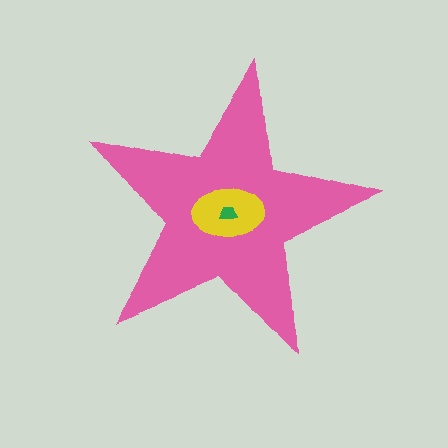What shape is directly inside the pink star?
The yellow ellipse.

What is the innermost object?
The green trapezoid.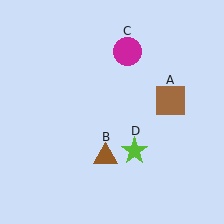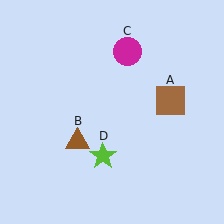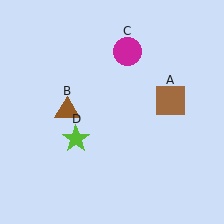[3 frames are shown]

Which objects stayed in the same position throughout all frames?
Brown square (object A) and magenta circle (object C) remained stationary.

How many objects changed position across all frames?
2 objects changed position: brown triangle (object B), lime star (object D).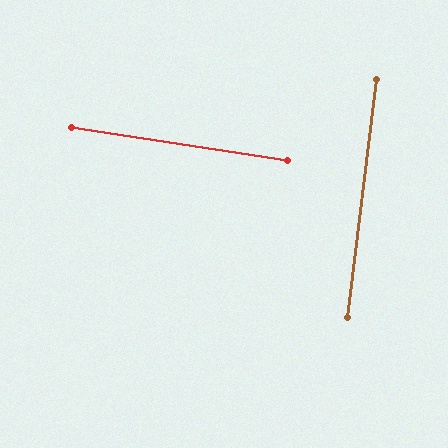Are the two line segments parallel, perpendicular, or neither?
Perpendicular — they meet at approximately 88°.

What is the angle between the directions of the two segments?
Approximately 88 degrees.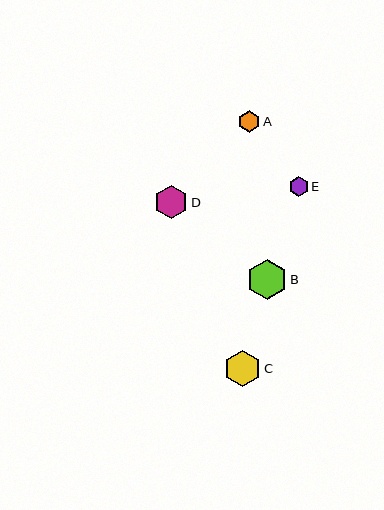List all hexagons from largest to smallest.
From largest to smallest: B, C, D, A, E.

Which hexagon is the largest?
Hexagon B is the largest with a size of approximately 40 pixels.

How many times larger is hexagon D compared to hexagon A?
Hexagon D is approximately 1.5 times the size of hexagon A.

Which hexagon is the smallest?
Hexagon E is the smallest with a size of approximately 20 pixels.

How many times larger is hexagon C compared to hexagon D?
Hexagon C is approximately 1.1 times the size of hexagon D.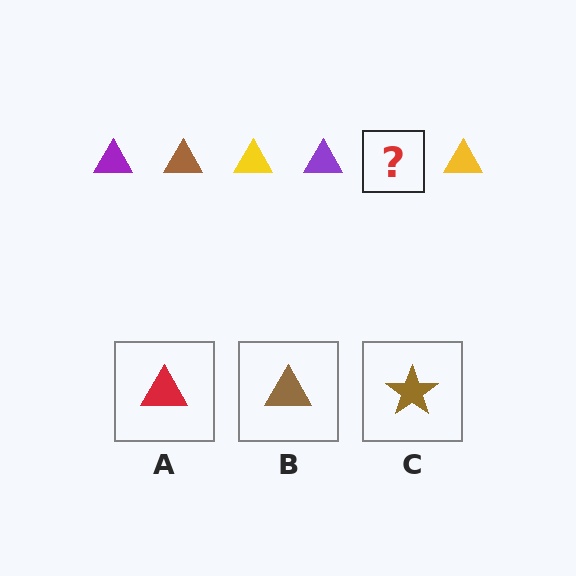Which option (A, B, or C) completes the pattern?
B.